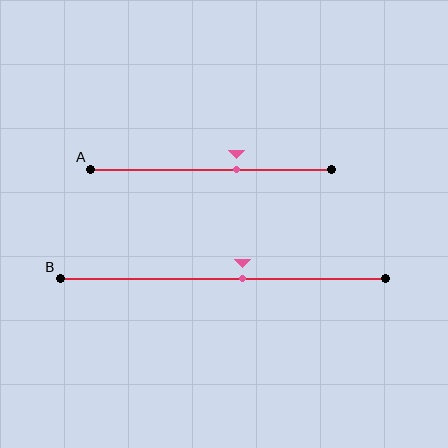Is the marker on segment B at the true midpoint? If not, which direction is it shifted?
No, the marker on segment B is shifted to the right by about 6% of the segment length.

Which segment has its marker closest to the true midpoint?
Segment B has its marker closest to the true midpoint.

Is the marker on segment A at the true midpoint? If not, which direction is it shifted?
No, the marker on segment A is shifted to the right by about 10% of the segment length.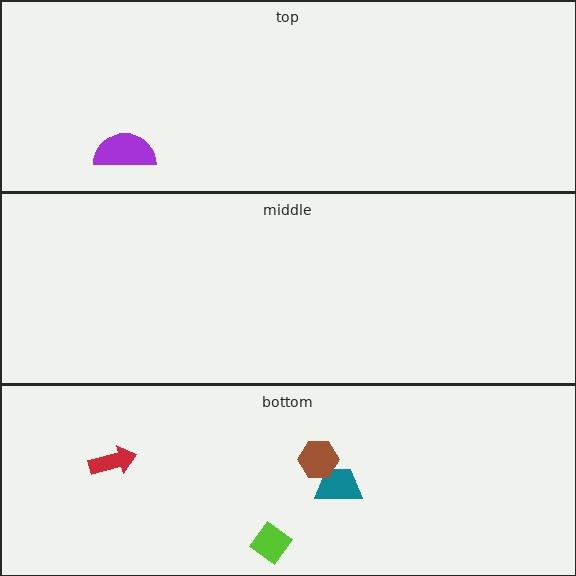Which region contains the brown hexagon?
The bottom region.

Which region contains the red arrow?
The bottom region.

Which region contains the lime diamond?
The bottom region.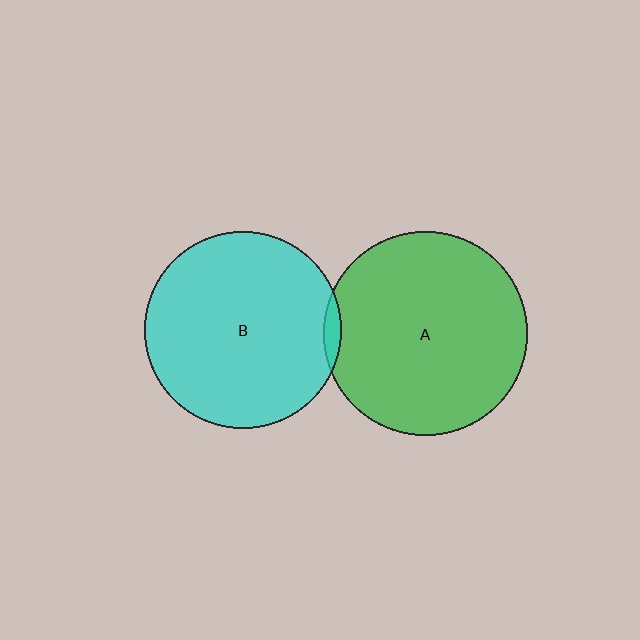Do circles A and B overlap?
Yes.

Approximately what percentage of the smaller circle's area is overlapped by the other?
Approximately 5%.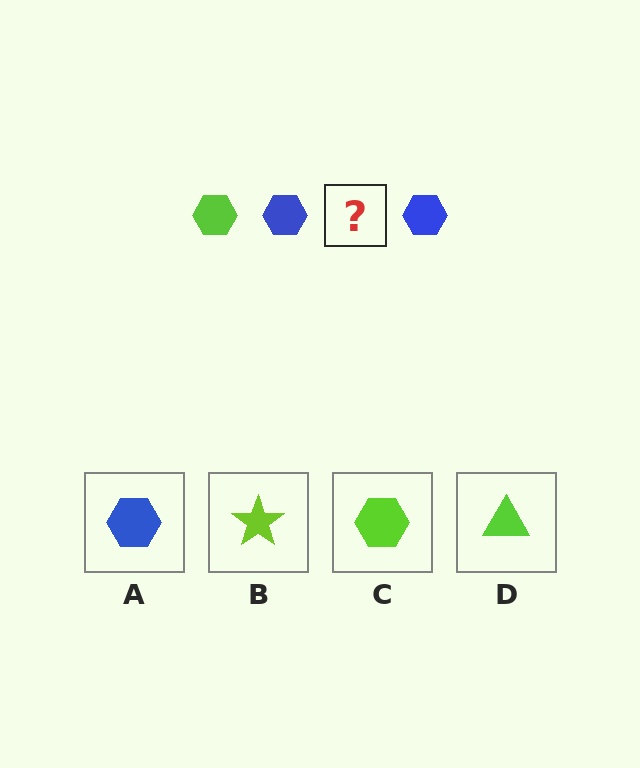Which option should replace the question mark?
Option C.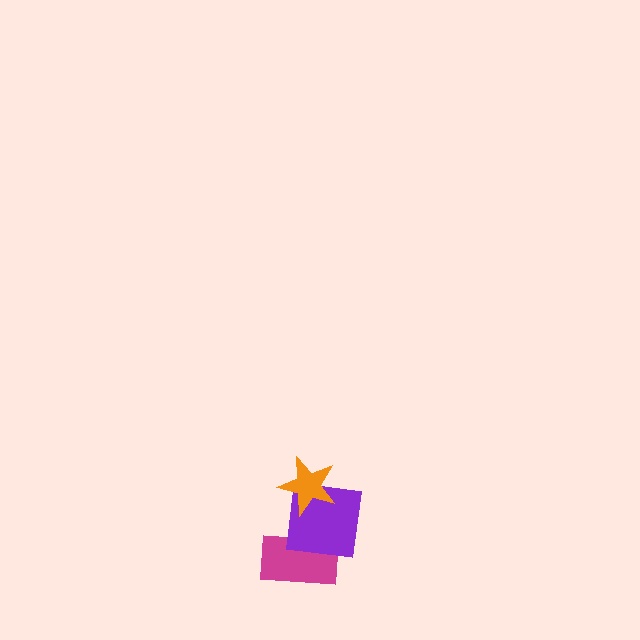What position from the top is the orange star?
The orange star is 1st from the top.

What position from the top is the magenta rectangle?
The magenta rectangle is 3rd from the top.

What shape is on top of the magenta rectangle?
The purple square is on top of the magenta rectangle.